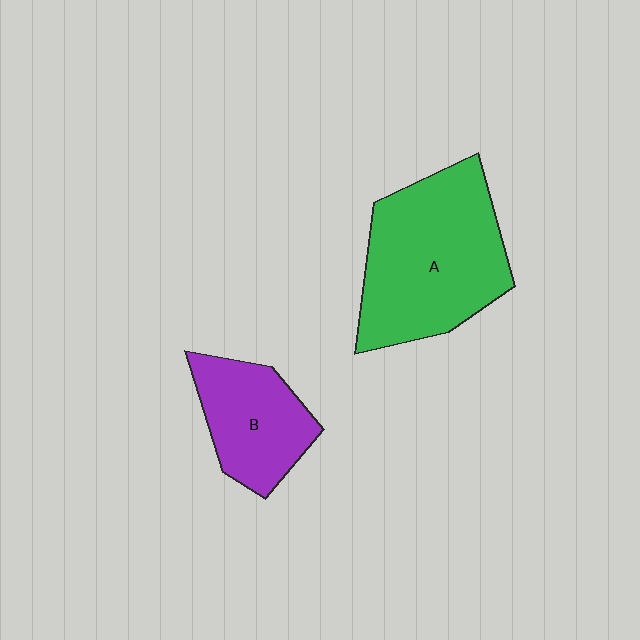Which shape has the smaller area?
Shape B (purple).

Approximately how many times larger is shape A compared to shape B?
Approximately 1.8 times.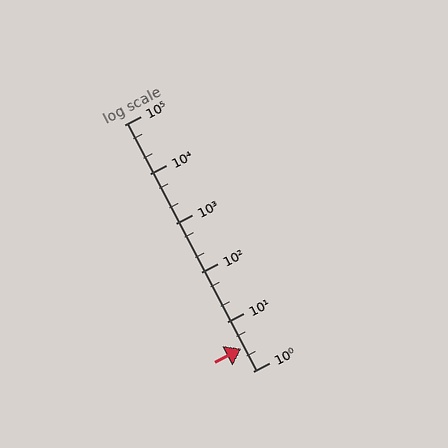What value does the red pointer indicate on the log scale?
The pointer indicates approximately 2.9.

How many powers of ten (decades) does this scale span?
The scale spans 5 decades, from 1 to 100000.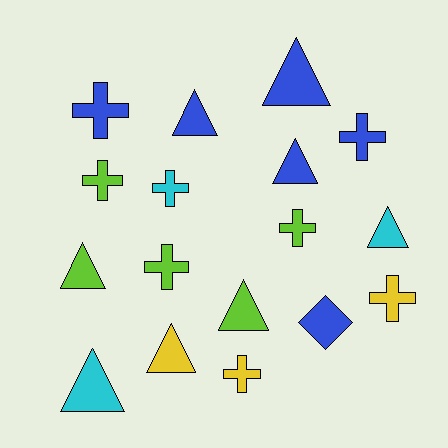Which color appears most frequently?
Blue, with 6 objects.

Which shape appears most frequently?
Triangle, with 8 objects.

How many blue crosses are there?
There are 2 blue crosses.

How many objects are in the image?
There are 17 objects.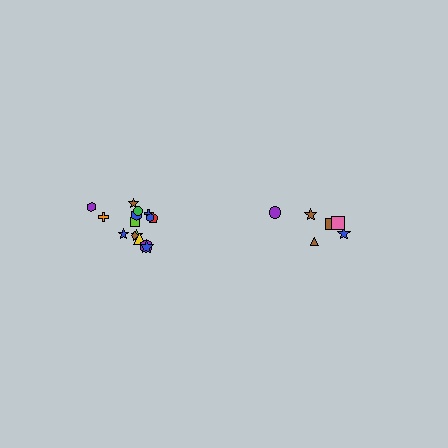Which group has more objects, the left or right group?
The left group.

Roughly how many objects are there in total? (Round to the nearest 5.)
Roughly 20 objects in total.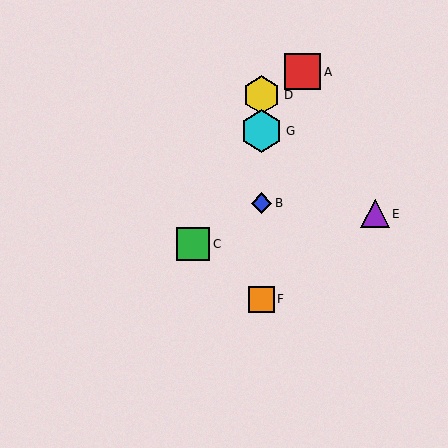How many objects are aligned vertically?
4 objects (B, D, F, G) are aligned vertically.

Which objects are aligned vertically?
Objects B, D, F, G are aligned vertically.